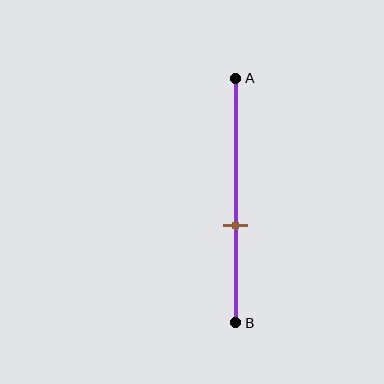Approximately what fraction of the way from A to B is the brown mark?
The brown mark is approximately 60% of the way from A to B.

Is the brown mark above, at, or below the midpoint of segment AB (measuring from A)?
The brown mark is below the midpoint of segment AB.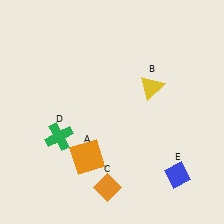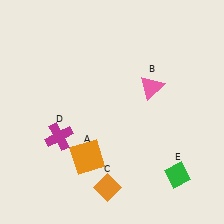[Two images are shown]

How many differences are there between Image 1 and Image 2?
There are 3 differences between the two images.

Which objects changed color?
B changed from yellow to pink. D changed from green to magenta. E changed from blue to green.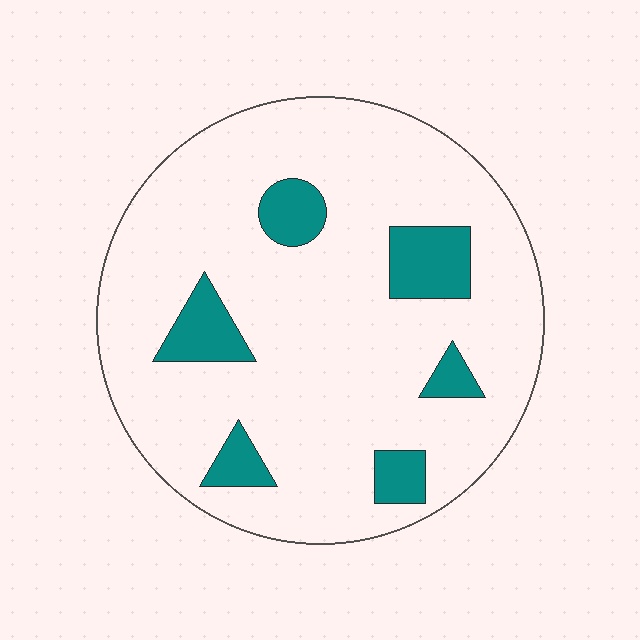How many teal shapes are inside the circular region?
6.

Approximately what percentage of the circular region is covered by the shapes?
Approximately 15%.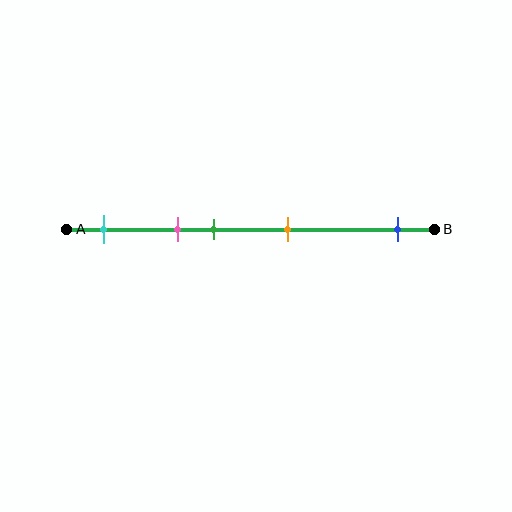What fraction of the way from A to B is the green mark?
The green mark is approximately 40% (0.4) of the way from A to B.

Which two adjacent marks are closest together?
The pink and green marks are the closest adjacent pair.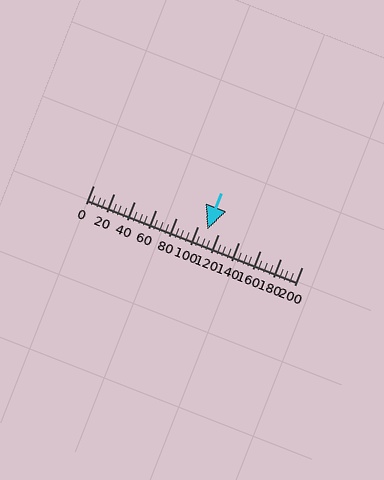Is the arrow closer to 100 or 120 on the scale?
The arrow is closer to 100.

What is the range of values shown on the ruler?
The ruler shows values from 0 to 200.